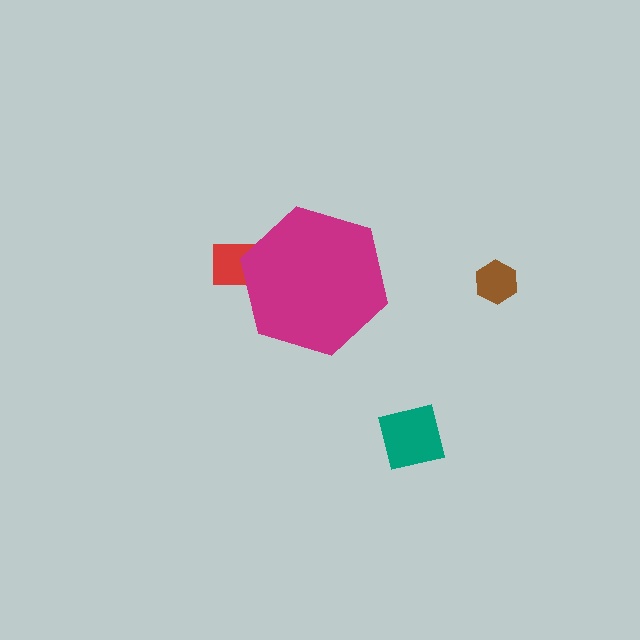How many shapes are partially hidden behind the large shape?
1 shape is partially hidden.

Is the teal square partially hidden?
No, the teal square is fully visible.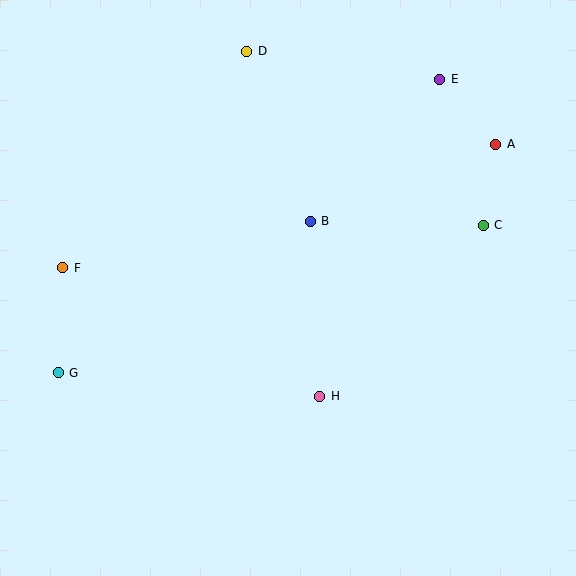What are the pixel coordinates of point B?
Point B is at (310, 221).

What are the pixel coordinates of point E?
Point E is at (440, 80).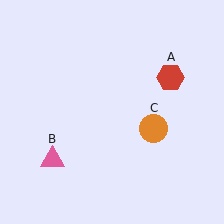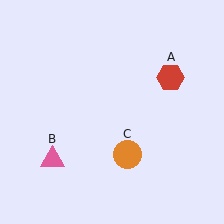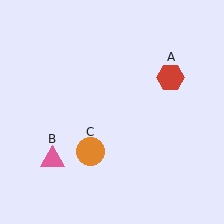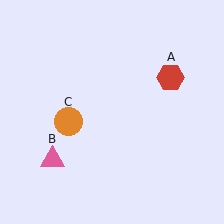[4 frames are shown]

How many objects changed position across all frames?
1 object changed position: orange circle (object C).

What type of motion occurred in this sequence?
The orange circle (object C) rotated clockwise around the center of the scene.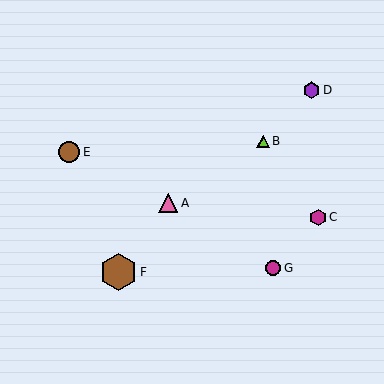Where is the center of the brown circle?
The center of the brown circle is at (69, 152).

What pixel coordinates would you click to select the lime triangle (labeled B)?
Click at (263, 141) to select the lime triangle B.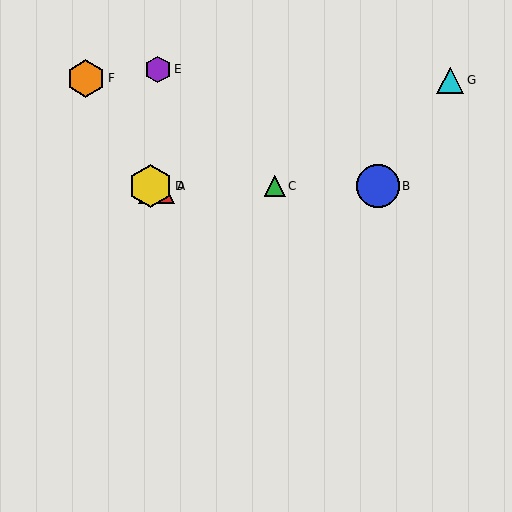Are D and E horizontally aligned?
No, D is at y≈186 and E is at y≈70.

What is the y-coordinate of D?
Object D is at y≈186.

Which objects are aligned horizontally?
Objects A, B, C, D are aligned horizontally.